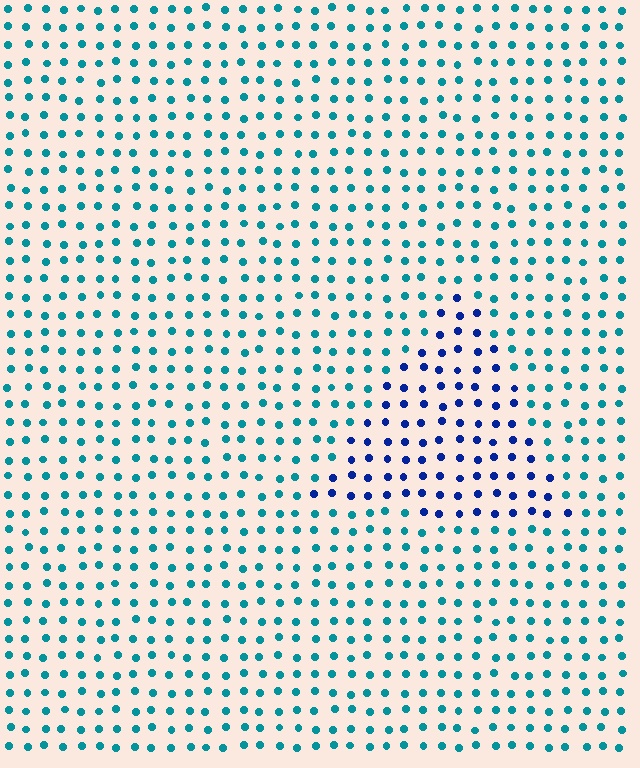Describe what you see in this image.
The image is filled with small teal elements in a uniform arrangement. A triangle-shaped region is visible where the elements are tinted to a slightly different hue, forming a subtle color boundary.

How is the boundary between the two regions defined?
The boundary is defined purely by a slight shift in hue (about 45 degrees). Spacing, size, and orientation are identical on both sides.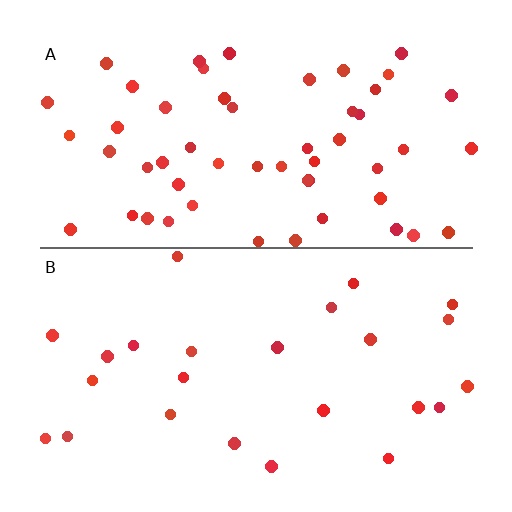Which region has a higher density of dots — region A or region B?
A (the top).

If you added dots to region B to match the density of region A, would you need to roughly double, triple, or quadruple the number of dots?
Approximately double.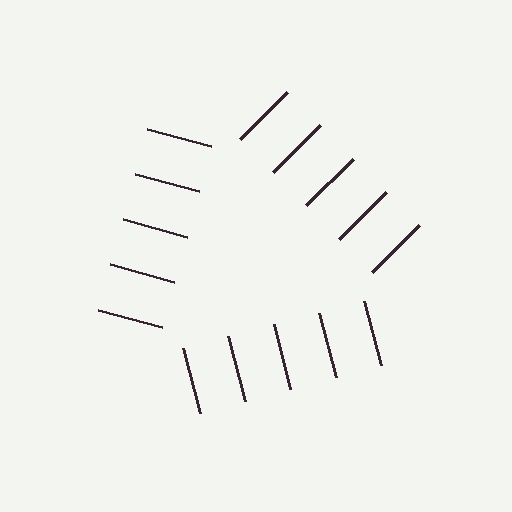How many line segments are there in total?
15 — 5 along each of the 3 edges.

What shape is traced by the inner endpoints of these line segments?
An illusory triangle — the line segments terminate on its edges but no continuous stroke is drawn.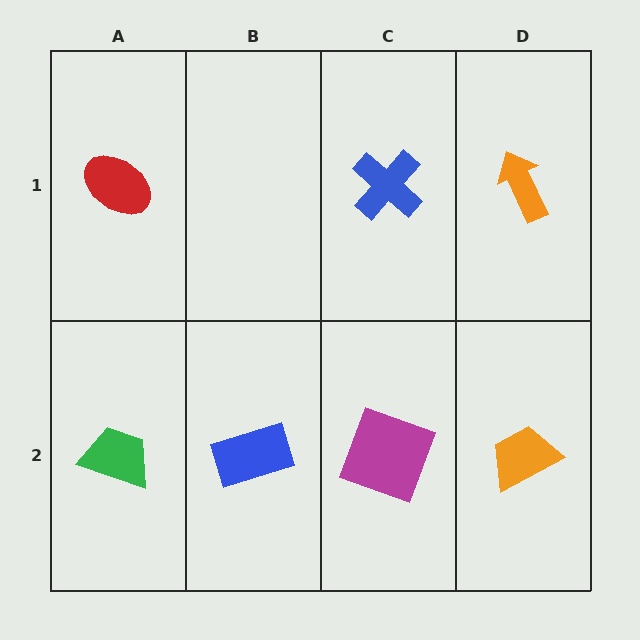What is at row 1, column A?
A red ellipse.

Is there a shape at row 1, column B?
No, that cell is empty.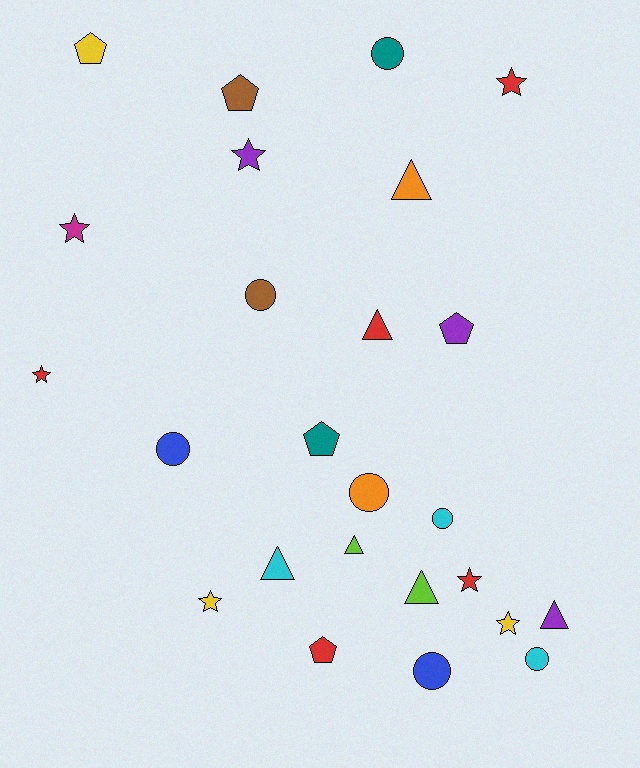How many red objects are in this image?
There are 5 red objects.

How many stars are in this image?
There are 7 stars.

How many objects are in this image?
There are 25 objects.